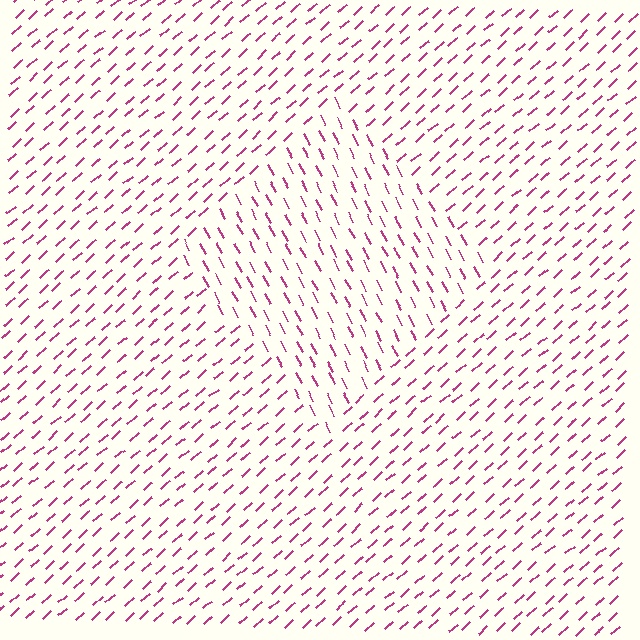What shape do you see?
I see a diamond.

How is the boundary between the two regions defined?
The boundary is defined purely by a change in line orientation (approximately 76 degrees difference). All lines are the same color and thickness.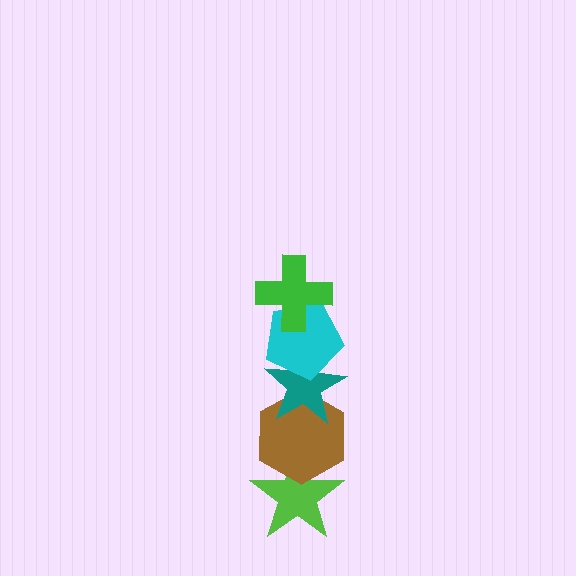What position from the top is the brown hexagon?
The brown hexagon is 4th from the top.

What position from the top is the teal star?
The teal star is 3rd from the top.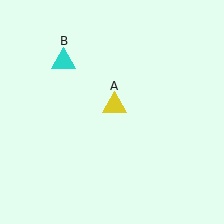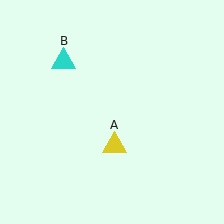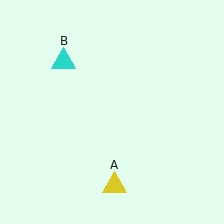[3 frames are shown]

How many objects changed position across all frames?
1 object changed position: yellow triangle (object A).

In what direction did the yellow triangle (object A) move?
The yellow triangle (object A) moved down.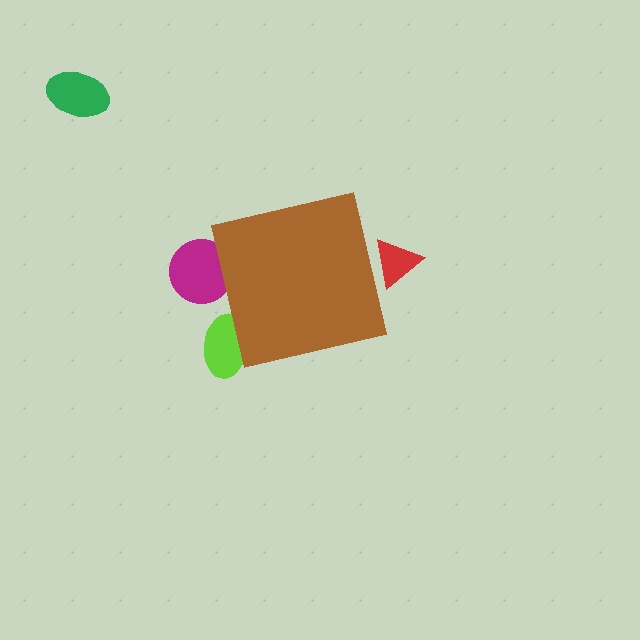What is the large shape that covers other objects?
A brown square.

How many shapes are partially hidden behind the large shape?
4 shapes are partially hidden.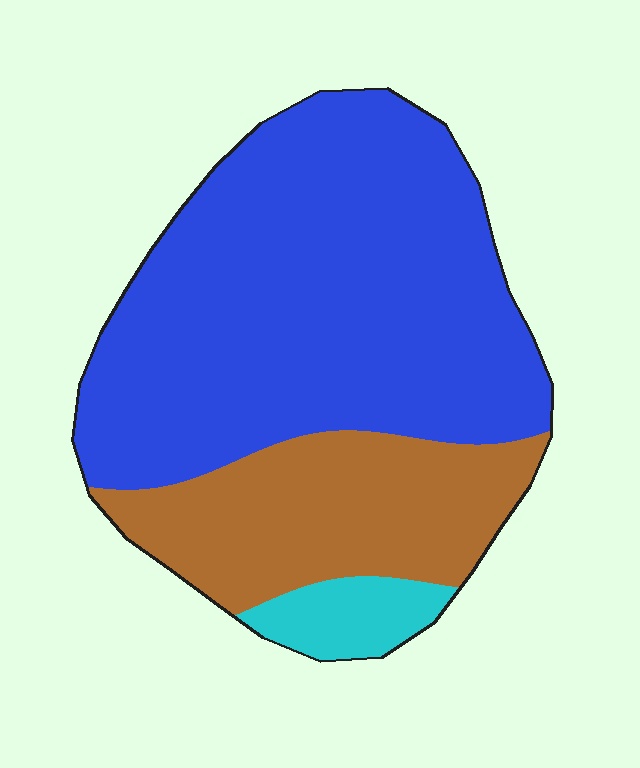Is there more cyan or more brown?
Brown.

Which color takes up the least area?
Cyan, at roughly 5%.